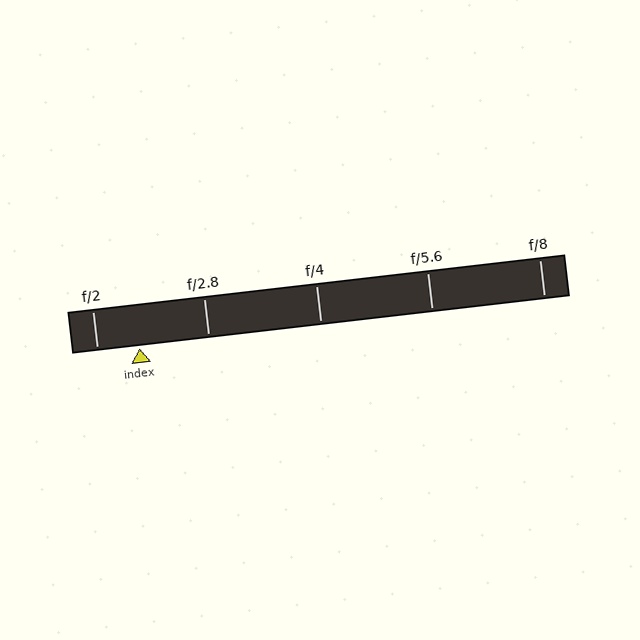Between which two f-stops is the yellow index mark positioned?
The index mark is between f/2 and f/2.8.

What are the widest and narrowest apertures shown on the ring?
The widest aperture shown is f/2 and the narrowest is f/8.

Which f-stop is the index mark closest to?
The index mark is closest to f/2.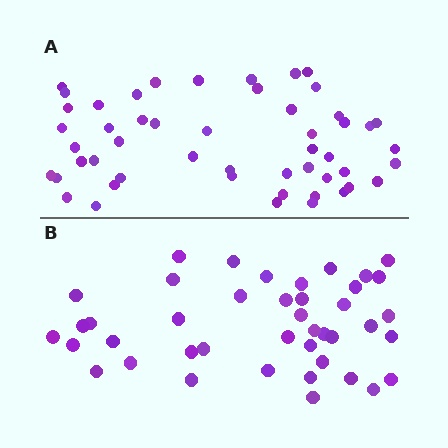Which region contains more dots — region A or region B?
Region A (the top region) has more dots.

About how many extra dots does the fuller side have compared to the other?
Region A has roughly 8 or so more dots than region B.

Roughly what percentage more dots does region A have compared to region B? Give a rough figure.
About 20% more.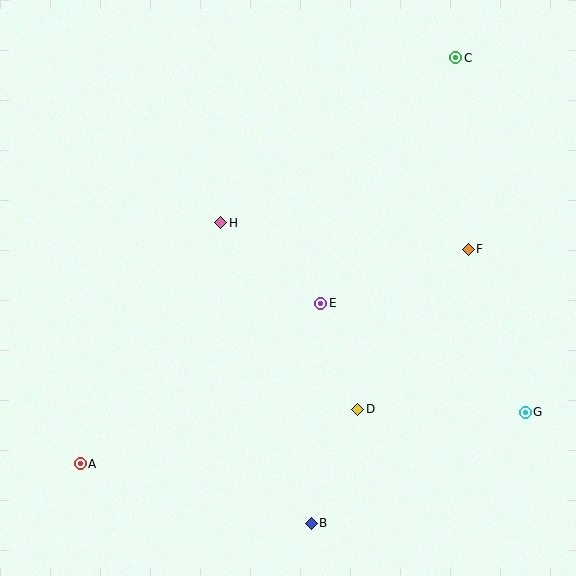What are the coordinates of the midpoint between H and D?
The midpoint between H and D is at (289, 316).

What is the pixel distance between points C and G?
The distance between C and G is 362 pixels.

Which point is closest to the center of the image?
Point E at (321, 303) is closest to the center.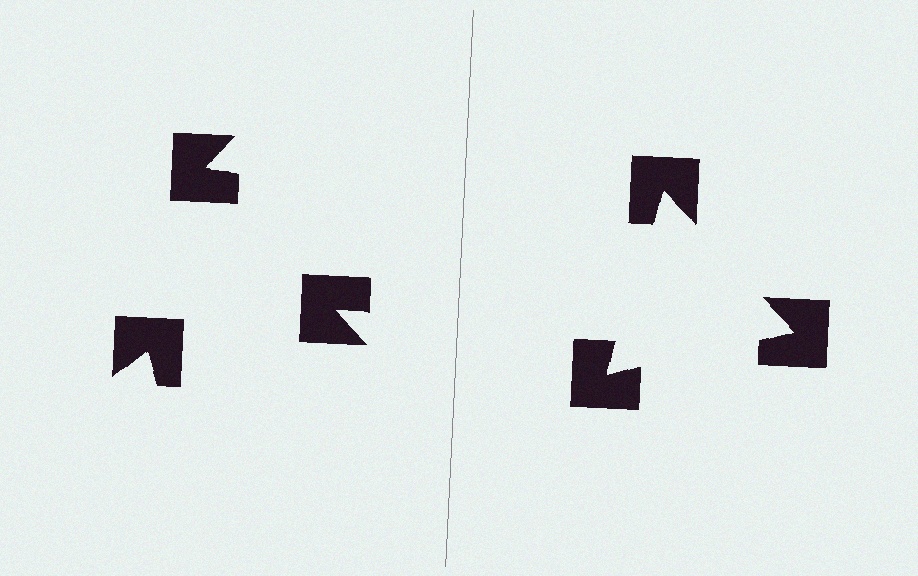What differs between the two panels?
The notched squares are positioned identically on both sides; only the wedge orientations differ. On the right they align to a triangle; on the left they are misaligned.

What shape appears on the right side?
An illusory triangle.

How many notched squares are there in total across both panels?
6 — 3 on each side.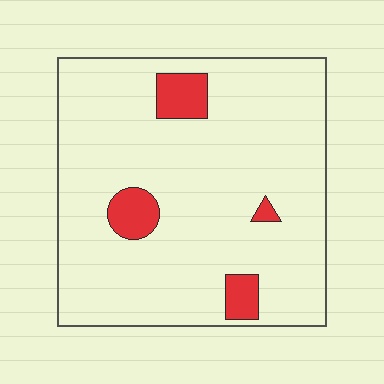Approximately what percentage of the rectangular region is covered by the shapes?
Approximately 10%.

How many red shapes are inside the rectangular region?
4.